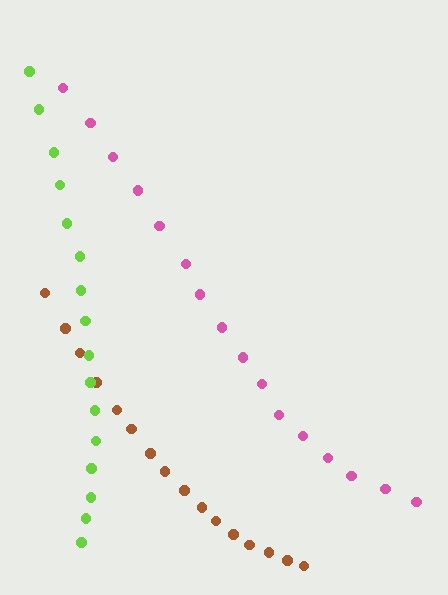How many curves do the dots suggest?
There are 3 distinct paths.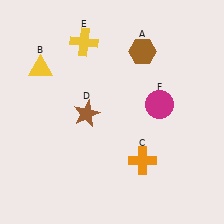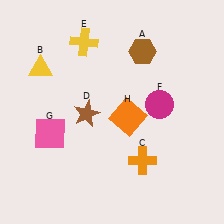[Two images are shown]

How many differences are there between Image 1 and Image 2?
There are 2 differences between the two images.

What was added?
A pink square (G), an orange square (H) were added in Image 2.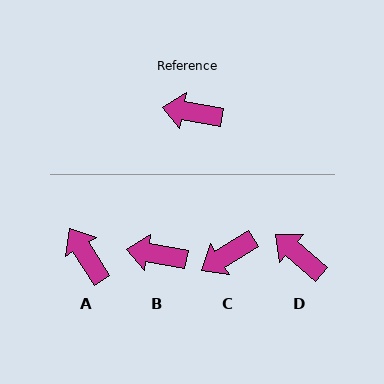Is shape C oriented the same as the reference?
No, it is off by about 42 degrees.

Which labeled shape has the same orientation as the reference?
B.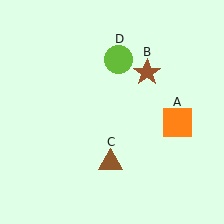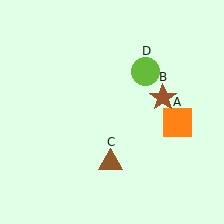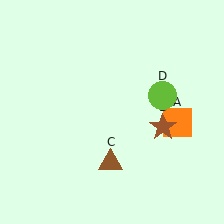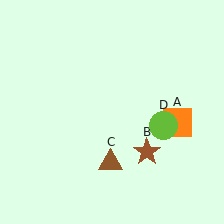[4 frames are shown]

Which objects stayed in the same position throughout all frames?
Orange square (object A) and brown triangle (object C) remained stationary.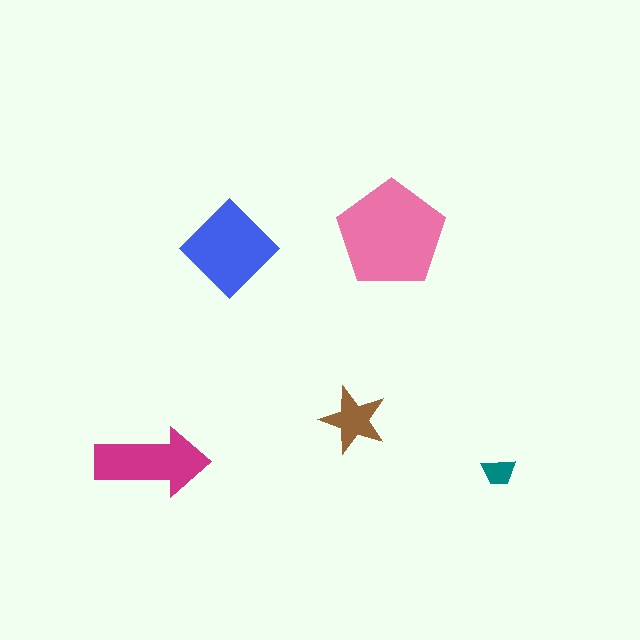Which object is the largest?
The pink pentagon.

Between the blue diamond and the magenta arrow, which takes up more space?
The blue diamond.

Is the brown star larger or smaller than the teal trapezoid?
Larger.